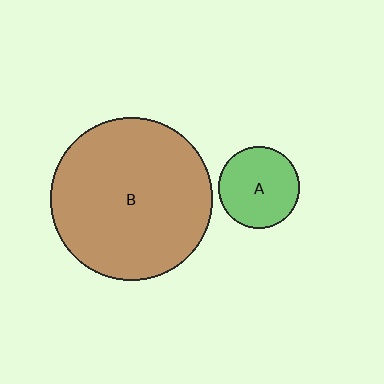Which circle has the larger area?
Circle B (brown).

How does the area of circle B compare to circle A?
Approximately 4.0 times.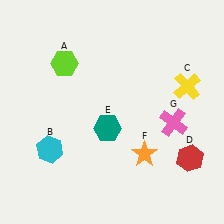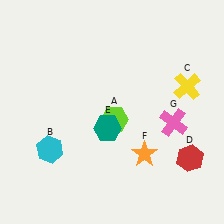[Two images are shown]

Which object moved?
The lime hexagon (A) moved down.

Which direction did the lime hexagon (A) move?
The lime hexagon (A) moved down.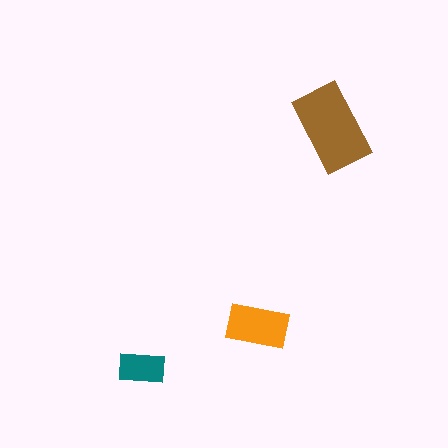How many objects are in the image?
There are 3 objects in the image.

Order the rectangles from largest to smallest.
the brown one, the orange one, the teal one.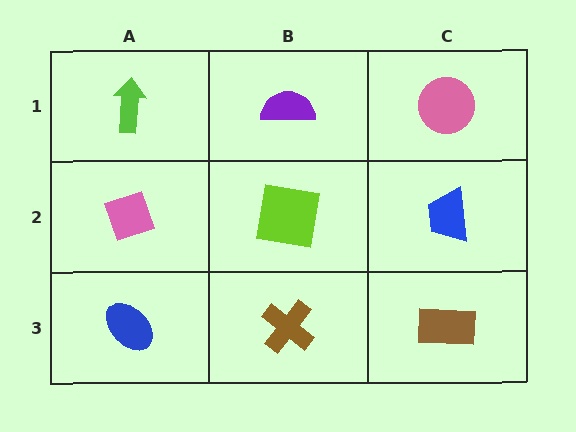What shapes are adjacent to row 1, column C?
A blue trapezoid (row 2, column C), a purple semicircle (row 1, column B).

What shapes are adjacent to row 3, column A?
A pink diamond (row 2, column A), a brown cross (row 3, column B).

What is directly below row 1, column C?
A blue trapezoid.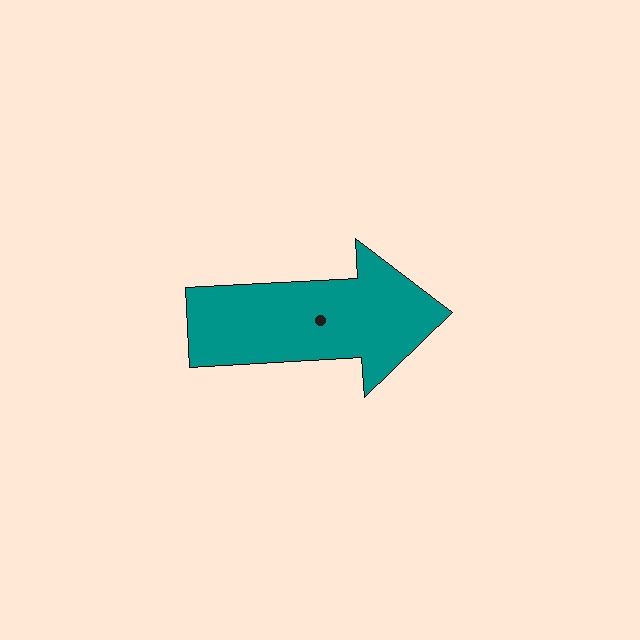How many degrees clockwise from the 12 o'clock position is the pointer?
Approximately 87 degrees.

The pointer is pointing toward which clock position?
Roughly 3 o'clock.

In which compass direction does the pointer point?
East.